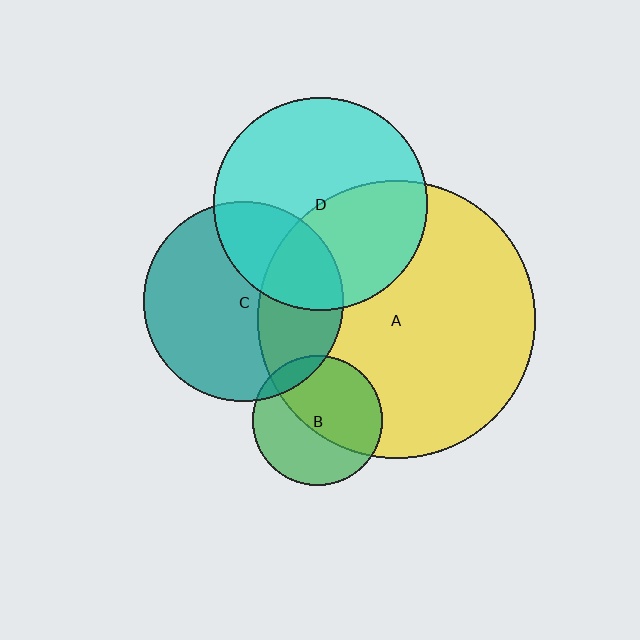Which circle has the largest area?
Circle A (yellow).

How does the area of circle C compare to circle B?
Approximately 2.4 times.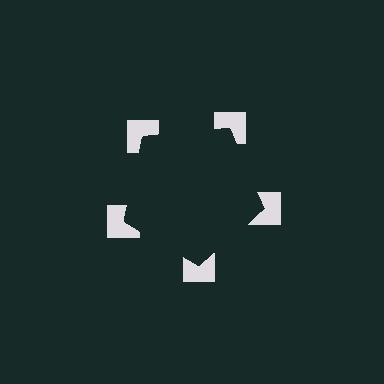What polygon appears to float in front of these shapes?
An illusory pentagon — its edges are inferred from the aligned wedge cuts in the notched squares, not physically drawn.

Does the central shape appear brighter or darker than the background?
It typically appears slightly darker than the background, even though no actual brightness change is drawn.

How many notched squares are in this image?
There are 5 — one at each vertex of the illusory pentagon.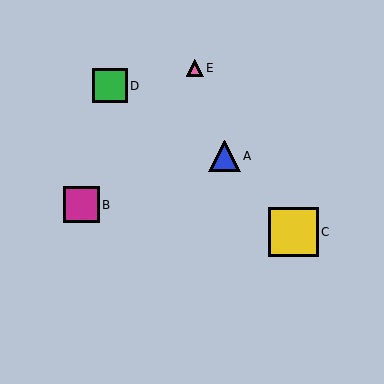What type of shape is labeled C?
Shape C is a yellow square.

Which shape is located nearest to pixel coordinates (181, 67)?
The pink triangle (labeled E) at (195, 68) is nearest to that location.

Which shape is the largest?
The yellow square (labeled C) is the largest.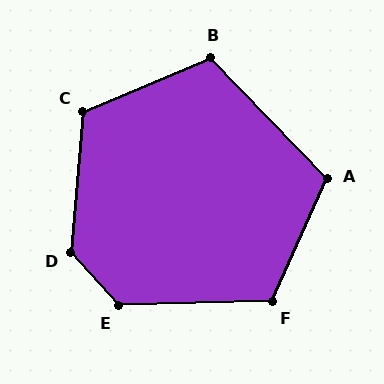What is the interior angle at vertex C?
Approximately 118 degrees (obtuse).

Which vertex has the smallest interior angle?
B, at approximately 111 degrees.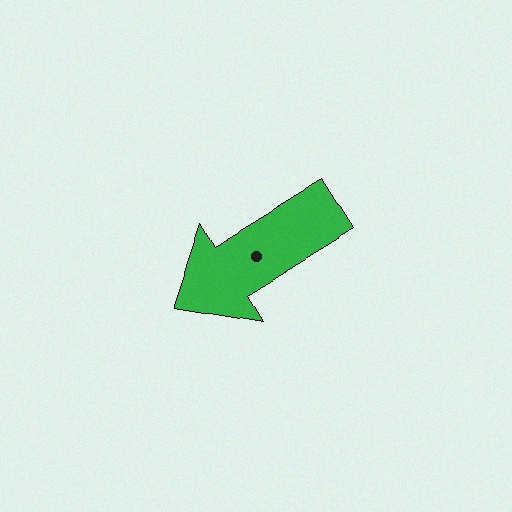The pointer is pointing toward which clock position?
Roughly 8 o'clock.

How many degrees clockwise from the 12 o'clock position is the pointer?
Approximately 239 degrees.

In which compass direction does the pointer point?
Southwest.